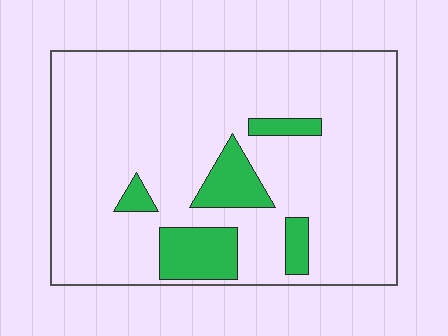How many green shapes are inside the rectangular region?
5.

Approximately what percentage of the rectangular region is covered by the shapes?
Approximately 15%.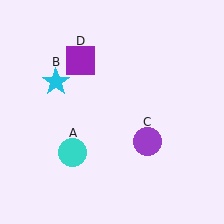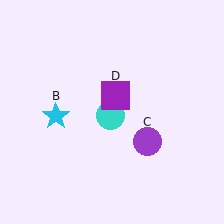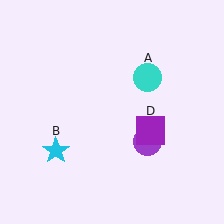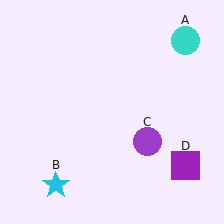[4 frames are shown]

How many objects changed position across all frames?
3 objects changed position: cyan circle (object A), cyan star (object B), purple square (object D).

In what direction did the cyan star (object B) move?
The cyan star (object B) moved down.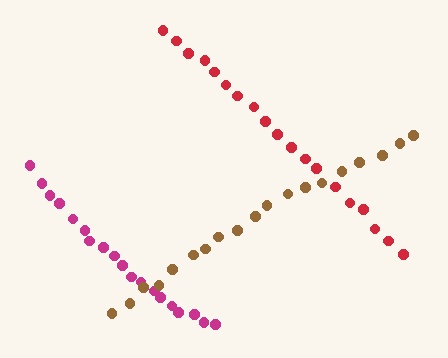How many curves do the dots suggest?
There are 3 distinct paths.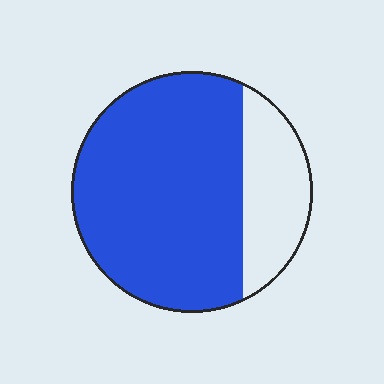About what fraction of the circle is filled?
About three quarters (3/4).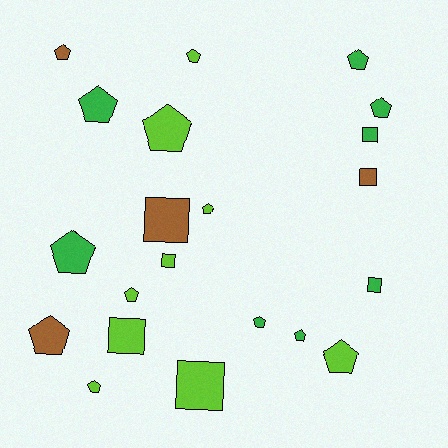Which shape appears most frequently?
Pentagon, with 14 objects.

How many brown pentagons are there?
There are 2 brown pentagons.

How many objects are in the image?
There are 21 objects.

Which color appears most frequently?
Lime, with 9 objects.